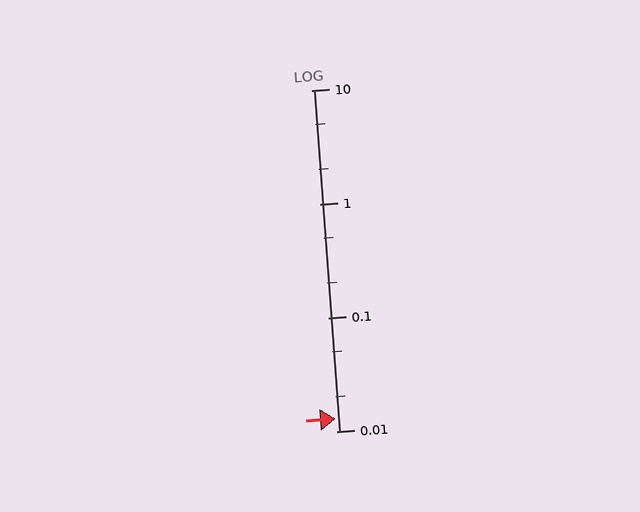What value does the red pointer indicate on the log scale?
The pointer indicates approximately 0.013.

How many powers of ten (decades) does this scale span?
The scale spans 3 decades, from 0.01 to 10.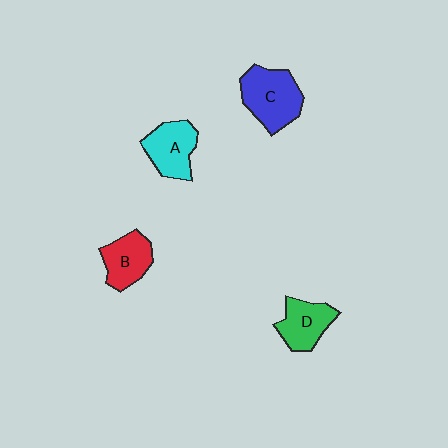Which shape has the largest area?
Shape C (blue).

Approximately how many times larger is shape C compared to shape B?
Approximately 1.4 times.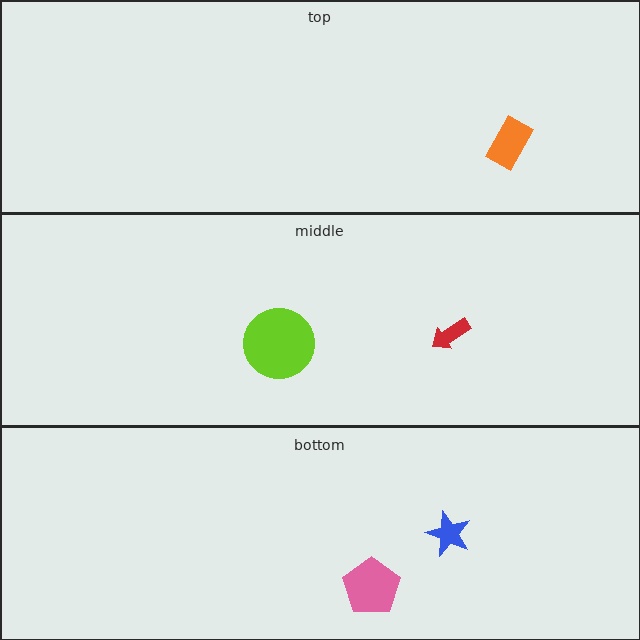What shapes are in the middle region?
The lime circle, the red arrow.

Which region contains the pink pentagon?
The bottom region.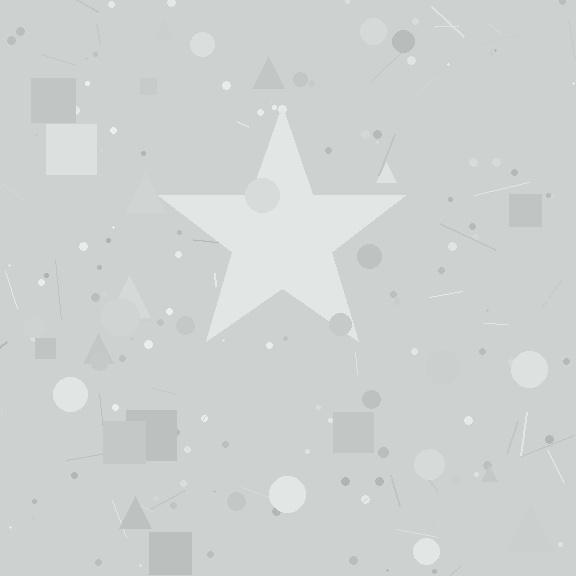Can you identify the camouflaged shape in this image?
The camouflaged shape is a star.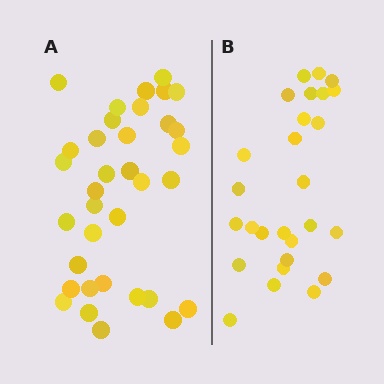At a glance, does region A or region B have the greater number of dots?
Region A (the left region) has more dots.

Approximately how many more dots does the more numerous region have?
Region A has roughly 8 or so more dots than region B.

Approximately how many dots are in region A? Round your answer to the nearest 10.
About 40 dots. (The exact count is 35, which rounds to 40.)